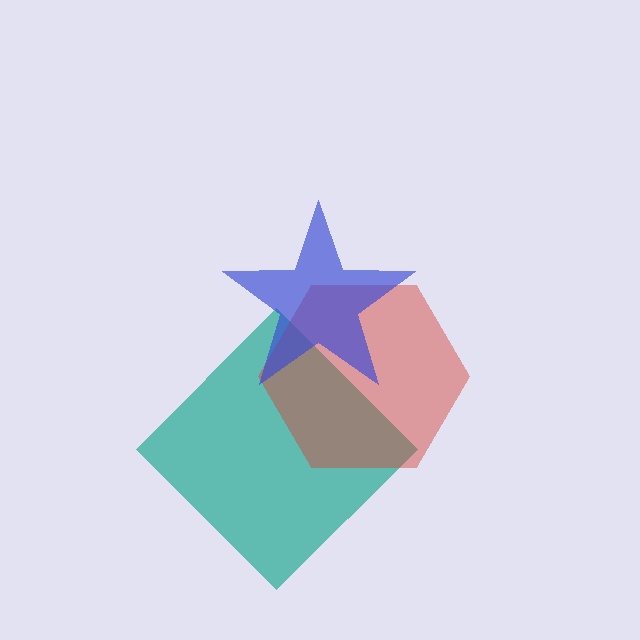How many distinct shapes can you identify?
There are 3 distinct shapes: a teal diamond, a red hexagon, a blue star.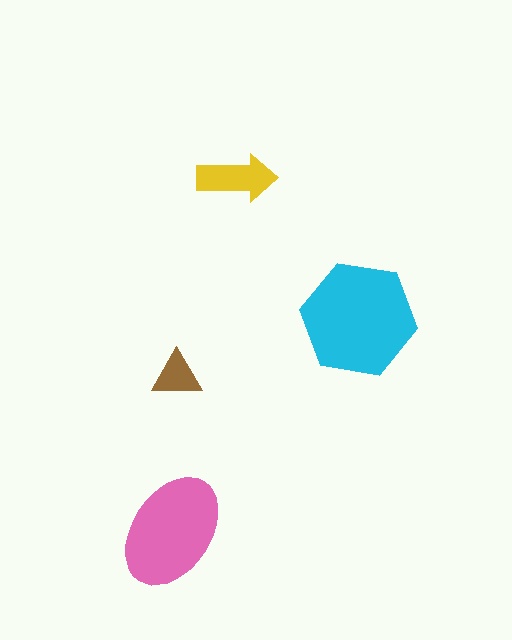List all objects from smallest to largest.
The brown triangle, the yellow arrow, the pink ellipse, the cyan hexagon.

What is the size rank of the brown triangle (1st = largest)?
4th.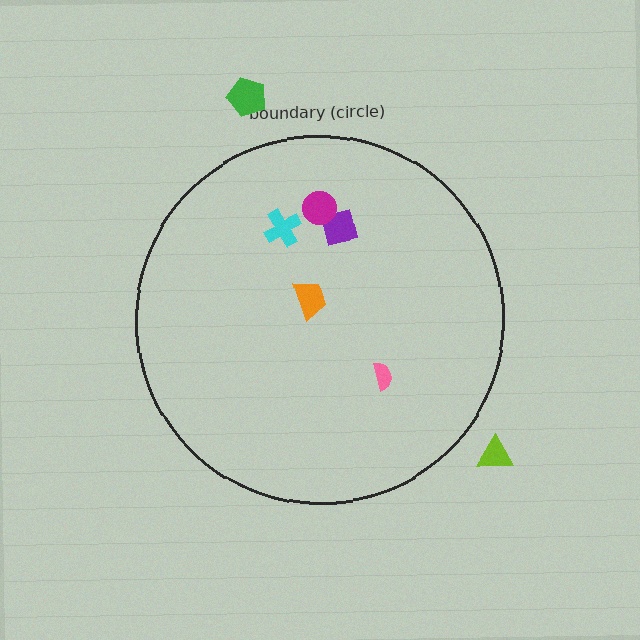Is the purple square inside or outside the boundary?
Inside.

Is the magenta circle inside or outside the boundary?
Inside.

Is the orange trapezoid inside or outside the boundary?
Inside.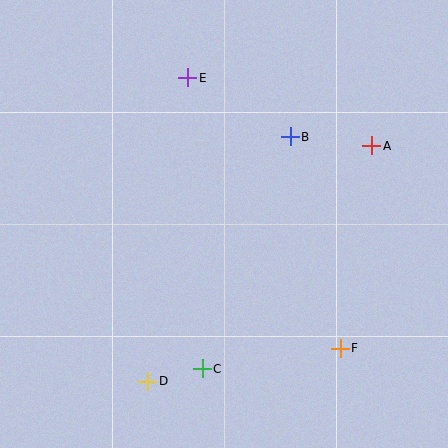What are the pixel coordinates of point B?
Point B is at (290, 137).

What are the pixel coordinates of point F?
Point F is at (340, 348).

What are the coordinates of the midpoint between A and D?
The midpoint between A and D is at (260, 264).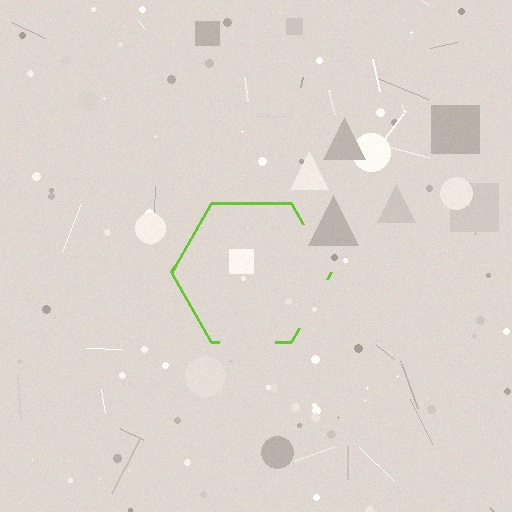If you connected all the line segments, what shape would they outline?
They would outline a hexagon.